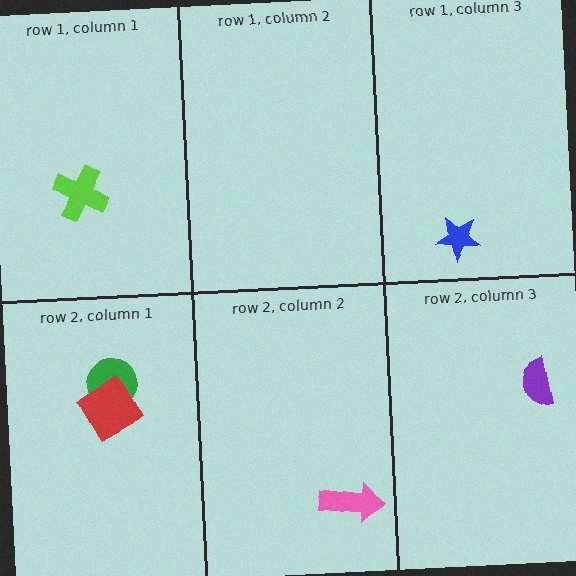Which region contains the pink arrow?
The row 2, column 2 region.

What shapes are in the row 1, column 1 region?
The lime cross.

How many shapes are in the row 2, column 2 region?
1.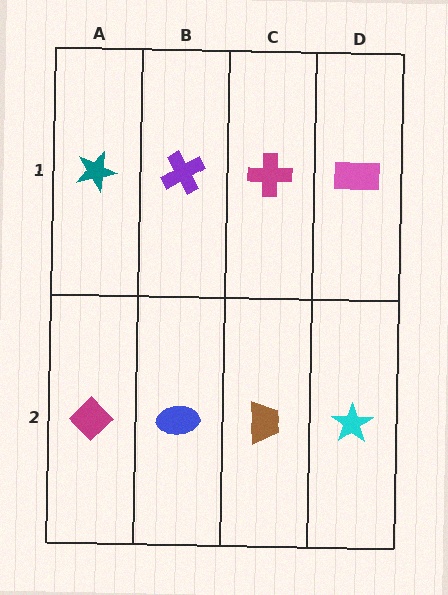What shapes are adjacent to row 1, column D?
A cyan star (row 2, column D), a magenta cross (row 1, column C).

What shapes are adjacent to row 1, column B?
A blue ellipse (row 2, column B), a teal star (row 1, column A), a magenta cross (row 1, column C).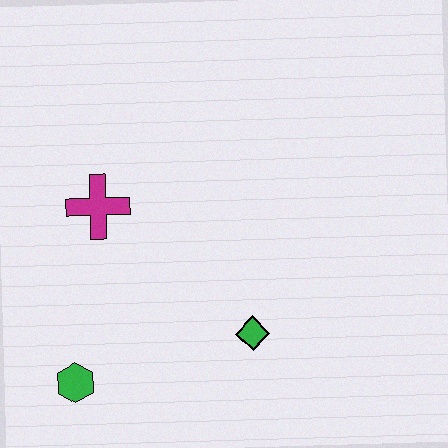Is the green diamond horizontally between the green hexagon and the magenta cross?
No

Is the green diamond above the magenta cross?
No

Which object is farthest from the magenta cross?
The green diamond is farthest from the magenta cross.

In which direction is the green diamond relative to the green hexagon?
The green diamond is to the right of the green hexagon.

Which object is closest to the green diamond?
The green hexagon is closest to the green diamond.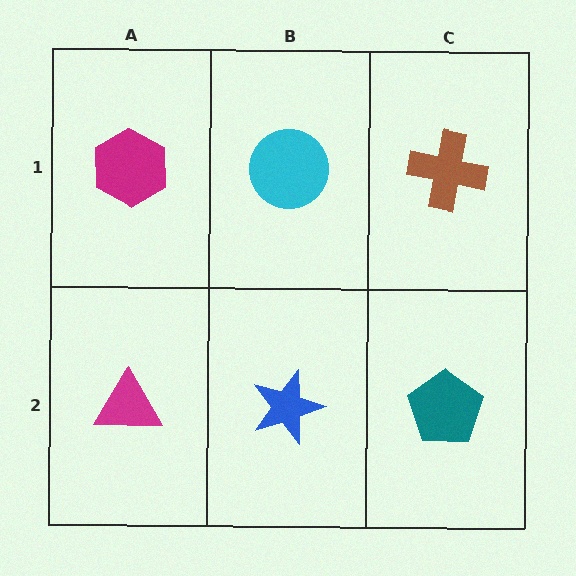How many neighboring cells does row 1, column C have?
2.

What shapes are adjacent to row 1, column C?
A teal pentagon (row 2, column C), a cyan circle (row 1, column B).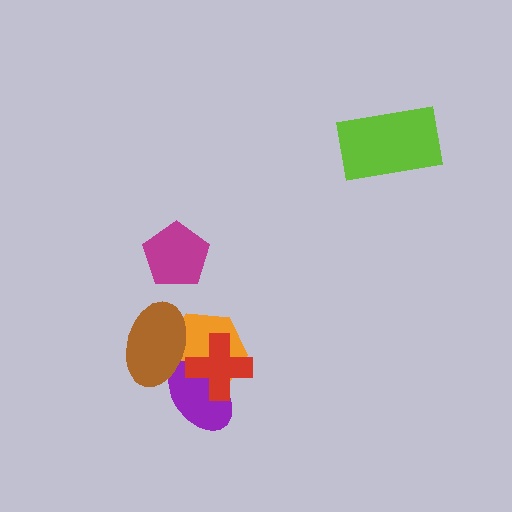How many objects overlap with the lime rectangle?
0 objects overlap with the lime rectangle.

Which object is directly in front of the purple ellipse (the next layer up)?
The red cross is directly in front of the purple ellipse.